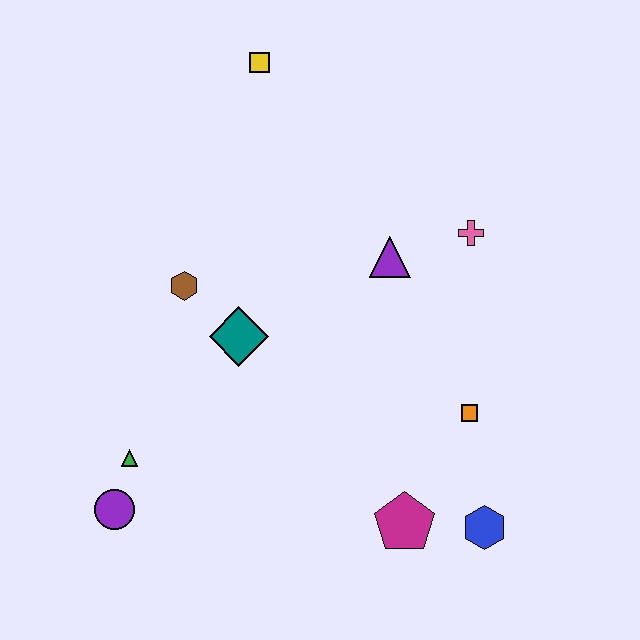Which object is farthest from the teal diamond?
The blue hexagon is farthest from the teal diamond.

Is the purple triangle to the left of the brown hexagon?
No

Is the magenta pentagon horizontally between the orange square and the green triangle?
Yes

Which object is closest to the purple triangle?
The pink cross is closest to the purple triangle.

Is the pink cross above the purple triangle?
Yes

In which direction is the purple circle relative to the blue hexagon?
The purple circle is to the left of the blue hexagon.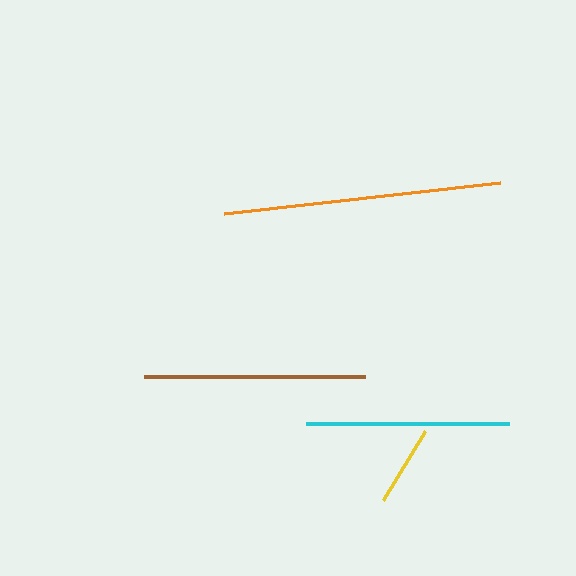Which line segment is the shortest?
The yellow line is the shortest at approximately 80 pixels.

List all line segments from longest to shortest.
From longest to shortest: orange, brown, cyan, yellow.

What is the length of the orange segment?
The orange segment is approximately 277 pixels long.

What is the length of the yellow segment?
The yellow segment is approximately 80 pixels long.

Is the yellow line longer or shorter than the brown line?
The brown line is longer than the yellow line.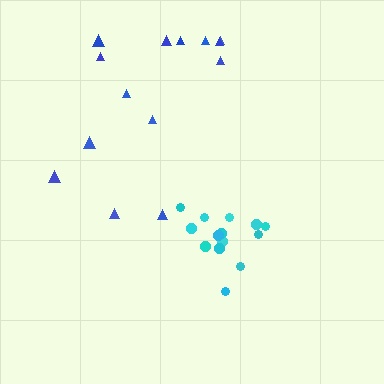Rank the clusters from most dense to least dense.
cyan, blue.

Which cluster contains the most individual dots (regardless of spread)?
Blue (14).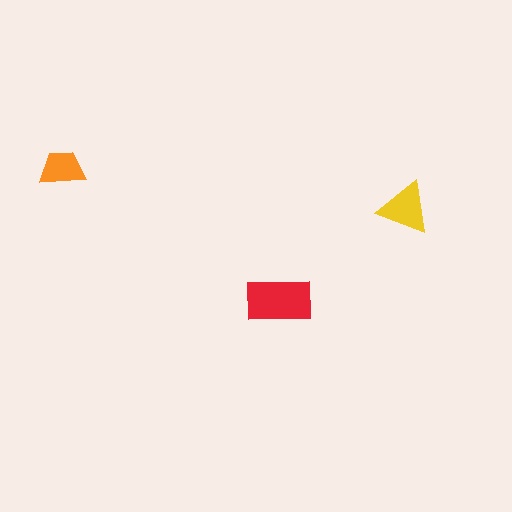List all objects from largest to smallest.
The red rectangle, the yellow triangle, the orange trapezoid.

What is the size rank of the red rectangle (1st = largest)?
1st.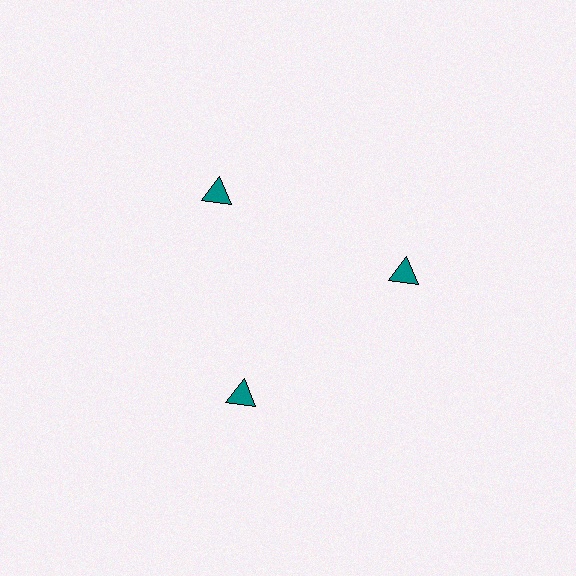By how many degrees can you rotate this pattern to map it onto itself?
The pattern maps onto itself every 120 degrees of rotation.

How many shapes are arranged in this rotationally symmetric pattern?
There are 3 shapes, arranged in 3 groups of 1.